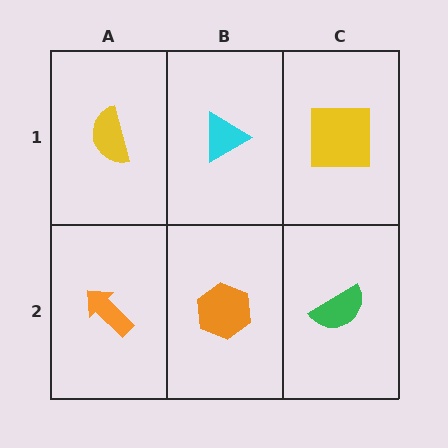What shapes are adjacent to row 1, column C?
A green semicircle (row 2, column C), a cyan triangle (row 1, column B).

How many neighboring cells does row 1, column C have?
2.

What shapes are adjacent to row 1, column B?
An orange hexagon (row 2, column B), a yellow semicircle (row 1, column A), a yellow square (row 1, column C).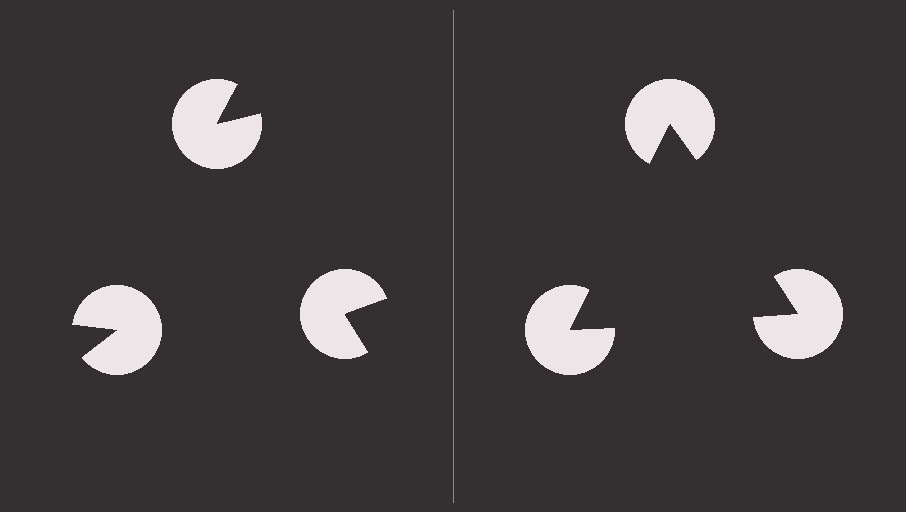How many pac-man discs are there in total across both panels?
6 — 3 on each side.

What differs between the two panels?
The pac-man discs are positioned identically on both sides; only the wedge orientations differ. On the right they align to a triangle; on the left they are misaligned.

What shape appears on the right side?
An illusory triangle.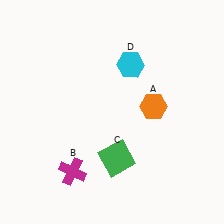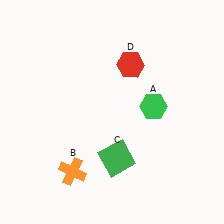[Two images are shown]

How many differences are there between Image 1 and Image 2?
There are 3 differences between the two images.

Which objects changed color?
A changed from orange to green. B changed from magenta to orange. D changed from cyan to red.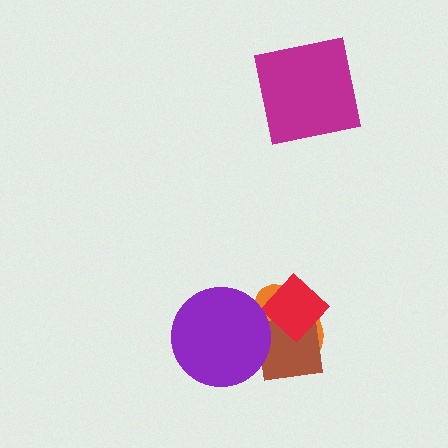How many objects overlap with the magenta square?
0 objects overlap with the magenta square.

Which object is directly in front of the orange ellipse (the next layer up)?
The brown square is directly in front of the orange ellipse.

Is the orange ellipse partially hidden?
Yes, it is partially covered by another shape.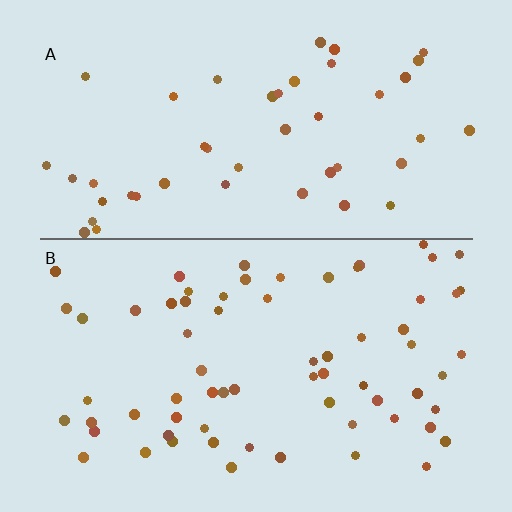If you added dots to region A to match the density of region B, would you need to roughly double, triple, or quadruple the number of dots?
Approximately double.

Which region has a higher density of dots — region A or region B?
B (the bottom).